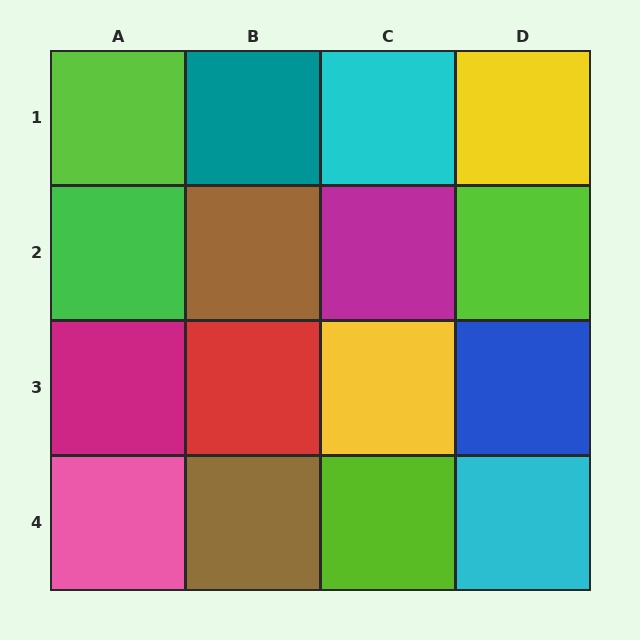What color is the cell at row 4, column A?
Pink.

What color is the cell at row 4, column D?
Cyan.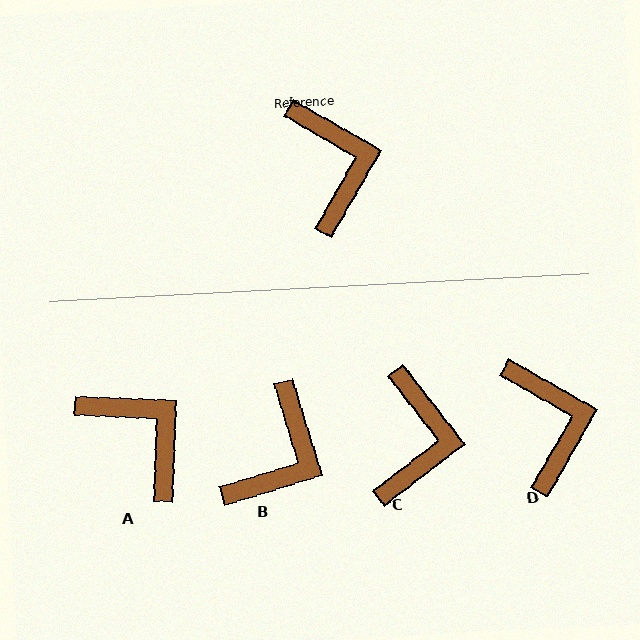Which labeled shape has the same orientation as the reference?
D.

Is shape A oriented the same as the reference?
No, it is off by about 27 degrees.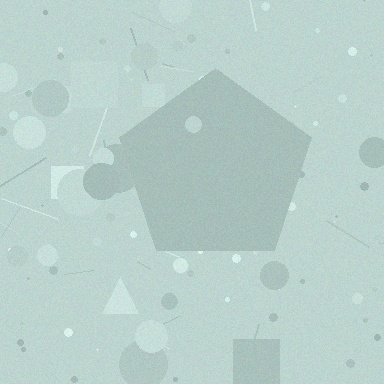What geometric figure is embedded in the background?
A pentagon is embedded in the background.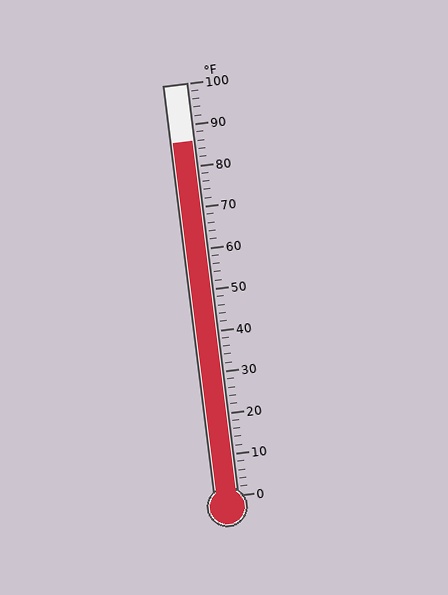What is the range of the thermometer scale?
The thermometer scale ranges from 0°F to 100°F.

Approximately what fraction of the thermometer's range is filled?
The thermometer is filled to approximately 85% of its range.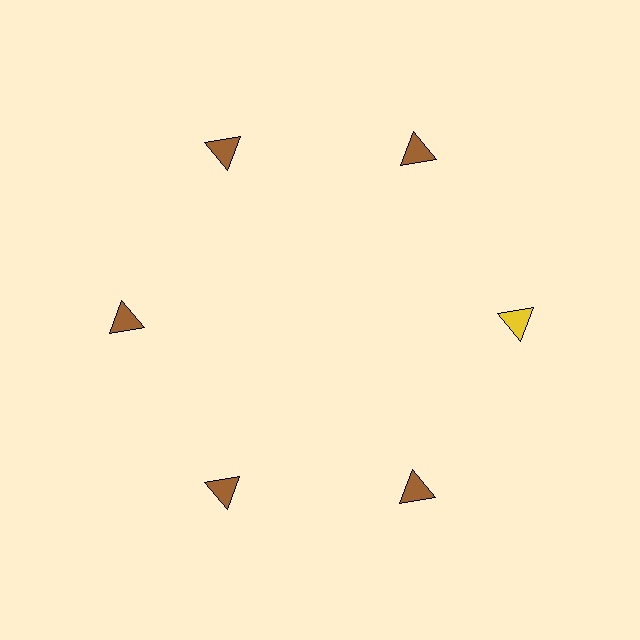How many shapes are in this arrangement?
There are 6 shapes arranged in a ring pattern.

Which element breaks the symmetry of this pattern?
The yellow triangle at roughly the 3 o'clock position breaks the symmetry. All other shapes are brown triangles.